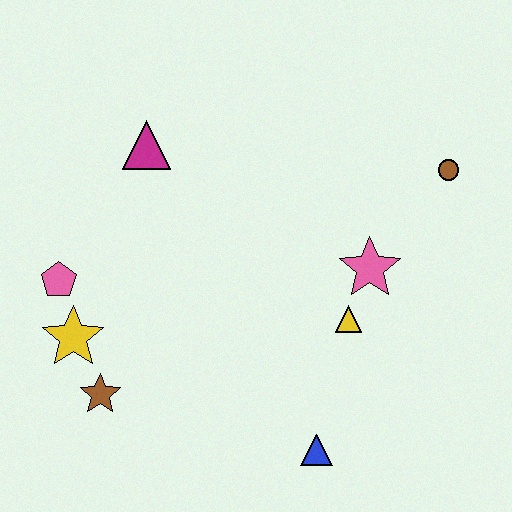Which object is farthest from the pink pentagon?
The brown circle is farthest from the pink pentagon.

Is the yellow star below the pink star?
Yes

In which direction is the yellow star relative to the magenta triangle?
The yellow star is below the magenta triangle.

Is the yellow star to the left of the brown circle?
Yes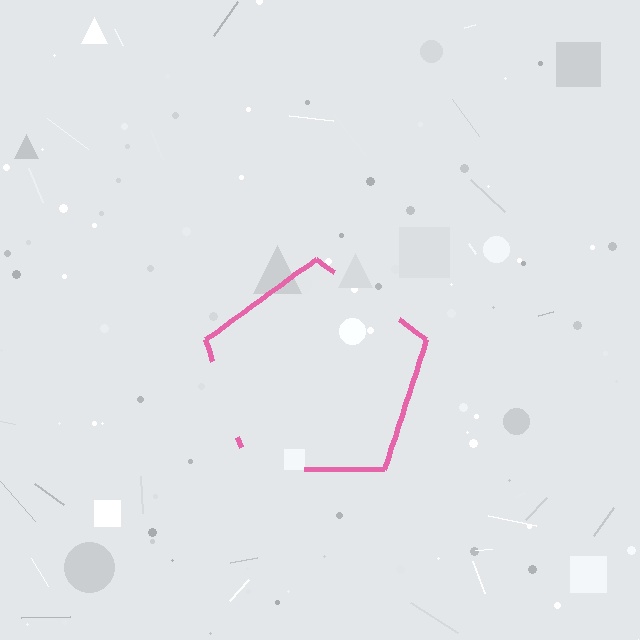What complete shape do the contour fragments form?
The contour fragments form a pentagon.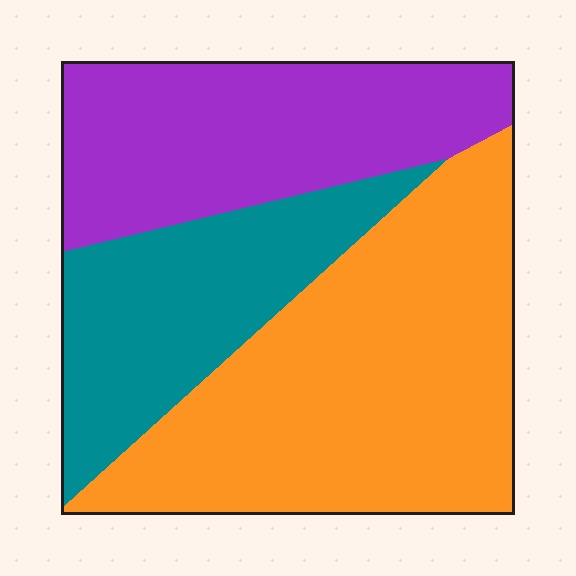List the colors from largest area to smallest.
From largest to smallest: orange, purple, teal.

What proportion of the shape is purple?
Purple covers roughly 30% of the shape.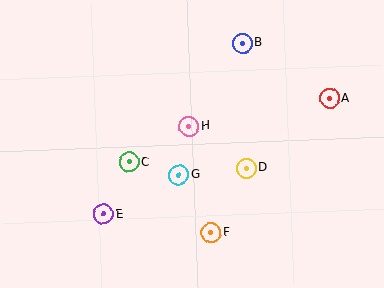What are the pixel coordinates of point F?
Point F is at (211, 233).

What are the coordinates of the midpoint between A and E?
The midpoint between A and E is at (217, 156).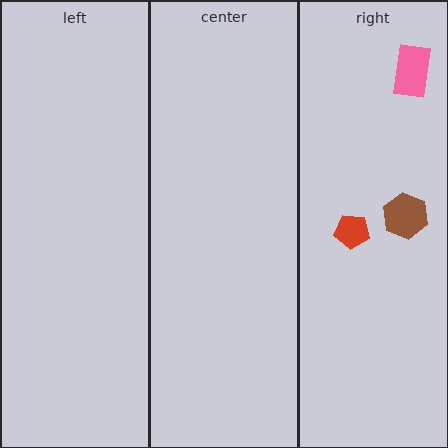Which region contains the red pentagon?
The right region.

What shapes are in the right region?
The red pentagon, the pink rectangle, the brown hexagon.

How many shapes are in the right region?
3.